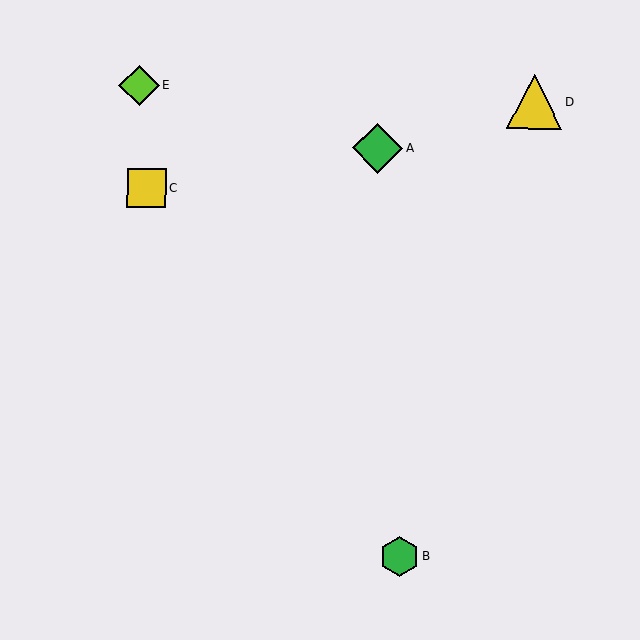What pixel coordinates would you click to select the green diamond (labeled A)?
Click at (378, 148) to select the green diamond A.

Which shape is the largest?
The yellow triangle (labeled D) is the largest.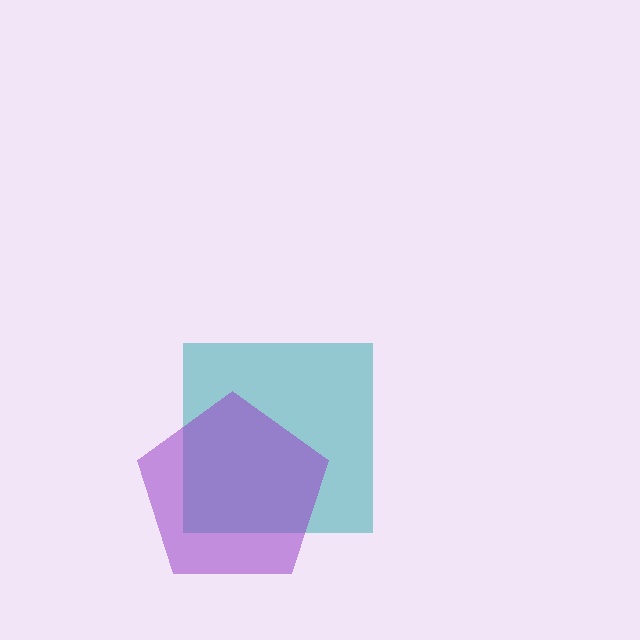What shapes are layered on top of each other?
The layered shapes are: a teal square, a purple pentagon.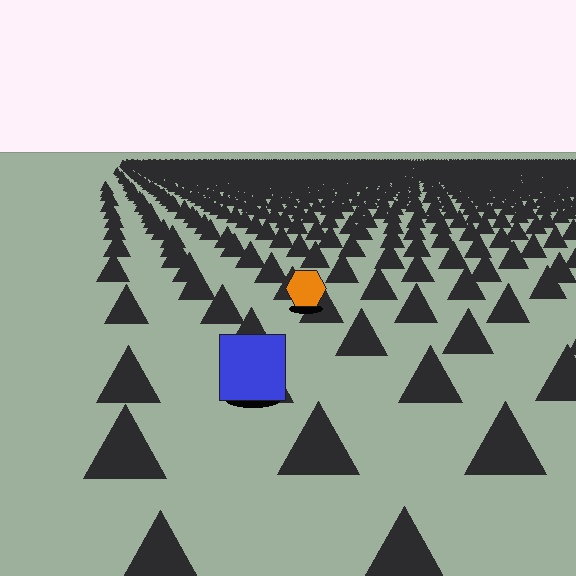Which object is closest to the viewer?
The blue square is closest. The texture marks near it are larger and more spread out.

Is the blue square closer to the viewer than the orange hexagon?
Yes. The blue square is closer — you can tell from the texture gradient: the ground texture is coarser near it.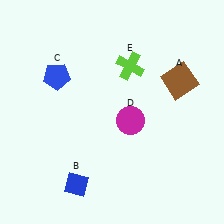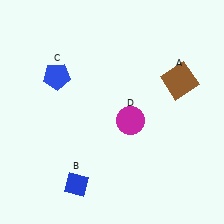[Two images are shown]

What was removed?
The lime cross (E) was removed in Image 2.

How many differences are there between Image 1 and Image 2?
There is 1 difference between the two images.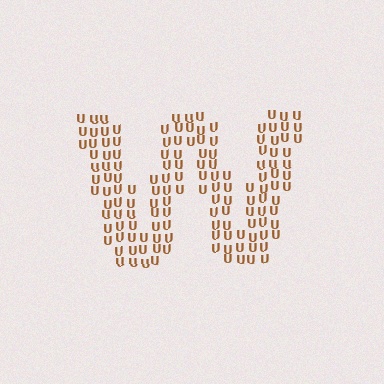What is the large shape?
The large shape is the letter W.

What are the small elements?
The small elements are letter U's.